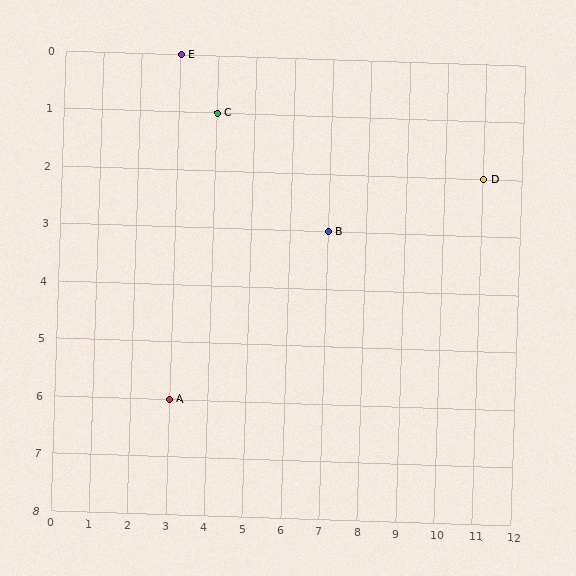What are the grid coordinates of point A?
Point A is at grid coordinates (3, 6).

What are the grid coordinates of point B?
Point B is at grid coordinates (7, 3).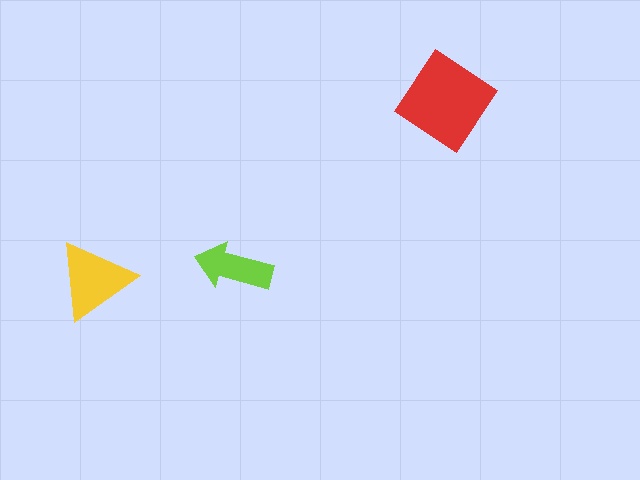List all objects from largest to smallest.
The red diamond, the yellow triangle, the lime arrow.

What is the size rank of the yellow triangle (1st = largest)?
2nd.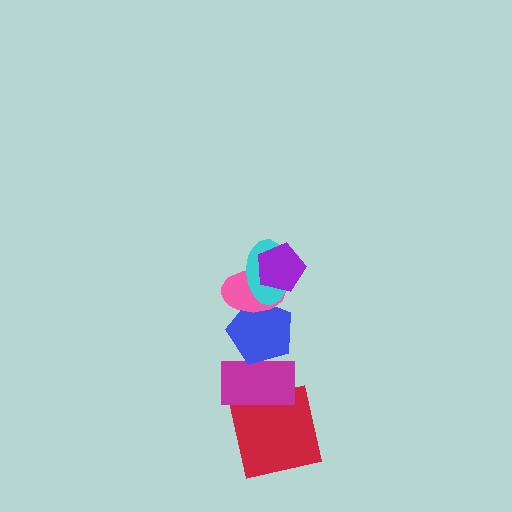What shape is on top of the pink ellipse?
The cyan ellipse is on top of the pink ellipse.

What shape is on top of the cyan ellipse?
The purple pentagon is on top of the cyan ellipse.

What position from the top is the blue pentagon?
The blue pentagon is 4th from the top.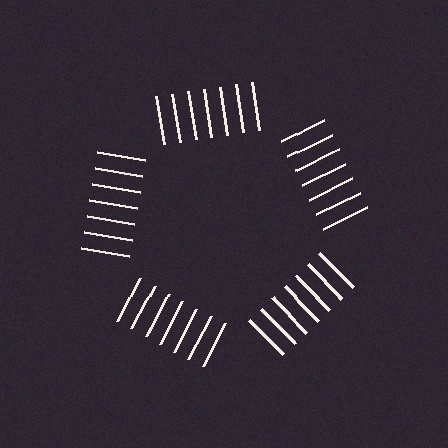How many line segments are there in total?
35 — 7 along each of the 5 edges.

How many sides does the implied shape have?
5 sides — the line-ends trace a pentagon.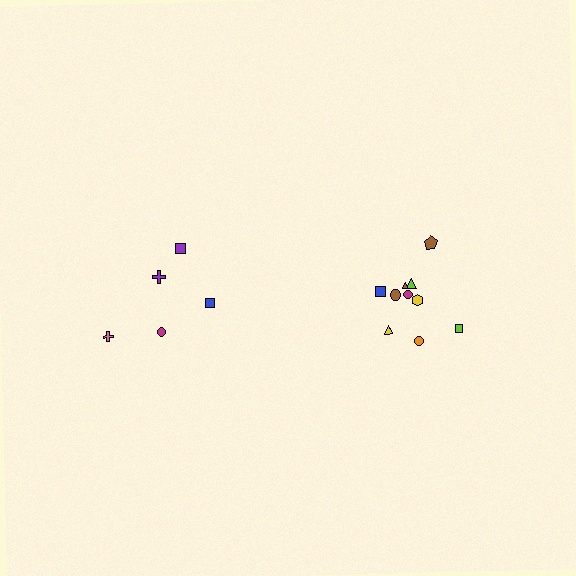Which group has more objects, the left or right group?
The right group.